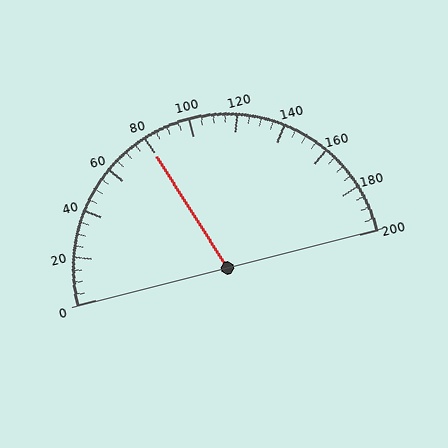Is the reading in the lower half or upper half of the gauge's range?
The reading is in the lower half of the range (0 to 200).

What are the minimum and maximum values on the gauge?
The gauge ranges from 0 to 200.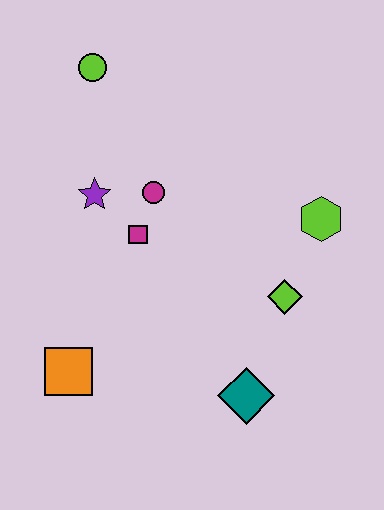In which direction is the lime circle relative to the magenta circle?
The lime circle is above the magenta circle.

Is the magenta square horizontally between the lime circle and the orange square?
No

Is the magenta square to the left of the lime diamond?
Yes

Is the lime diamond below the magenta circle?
Yes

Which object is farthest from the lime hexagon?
The orange square is farthest from the lime hexagon.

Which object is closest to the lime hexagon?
The lime diamond is closest to the lime hexagon.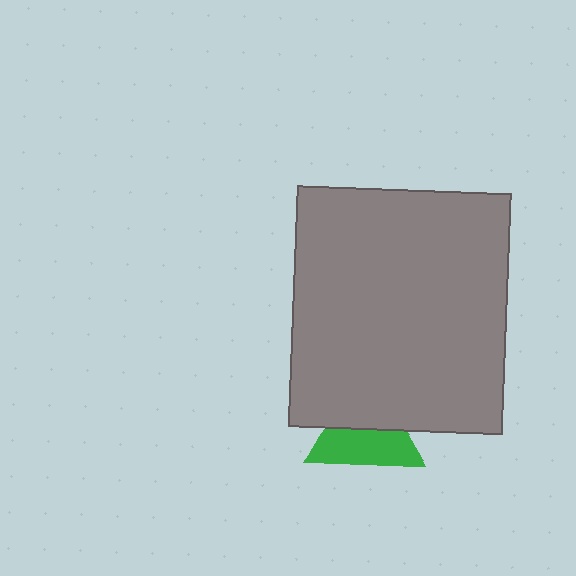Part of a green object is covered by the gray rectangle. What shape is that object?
It is a triangle.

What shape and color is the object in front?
The object in front is a gray rectangle.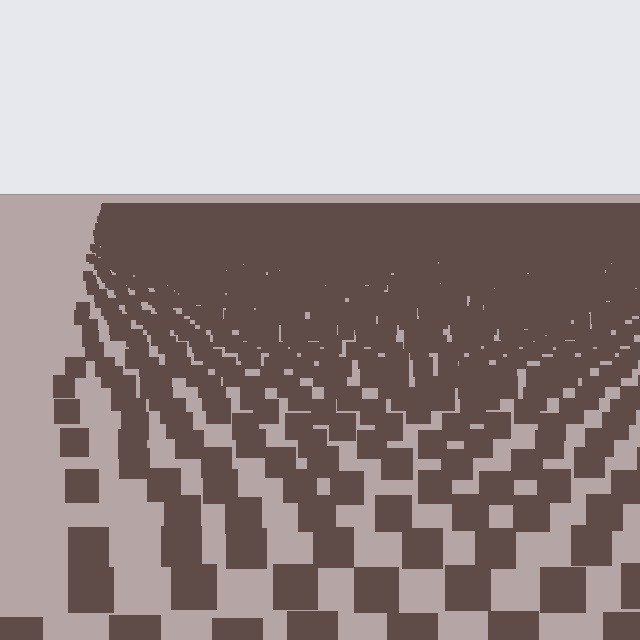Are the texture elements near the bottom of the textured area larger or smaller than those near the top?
Larger. Near the bottom, elements are closer to the viewer and appear at a bigger on-screen size.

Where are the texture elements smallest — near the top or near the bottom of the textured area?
Near the top.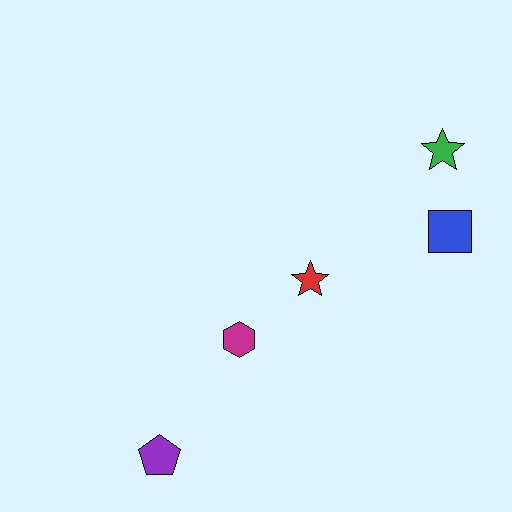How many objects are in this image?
There are 5 objects.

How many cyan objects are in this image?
There are no cyan objects.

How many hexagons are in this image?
There is 1 hexagon.